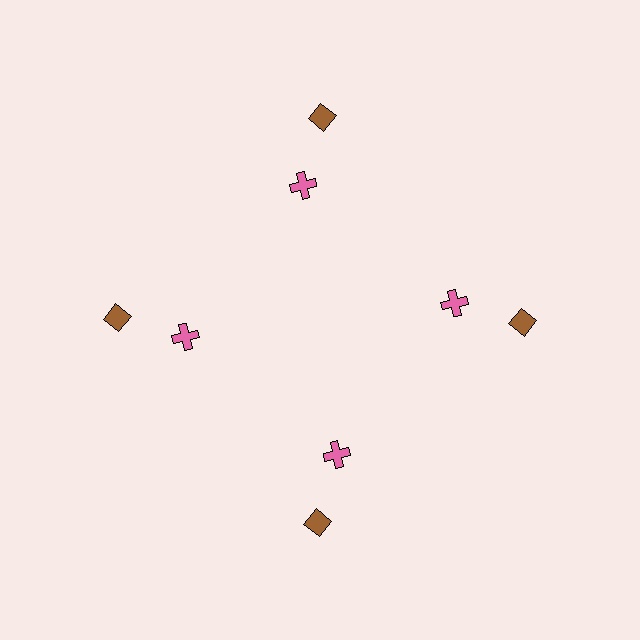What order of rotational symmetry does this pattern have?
This pattern has 4-fold rotational symmetry.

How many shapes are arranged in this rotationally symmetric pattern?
There are 8 shapes, arranged in 4 groups of 2.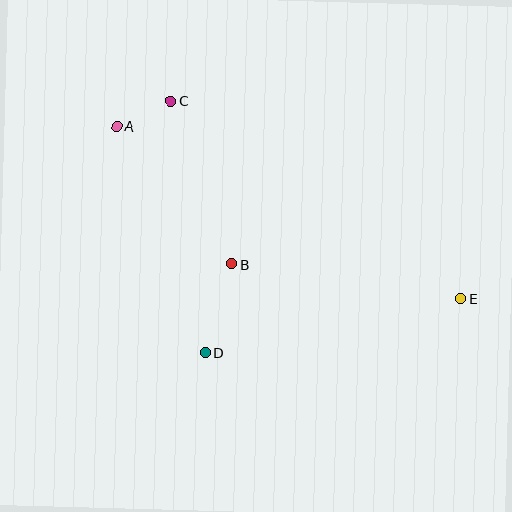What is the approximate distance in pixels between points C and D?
The distance between C and D is approximately 254 pixels.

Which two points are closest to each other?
Points A and C are closest to each other.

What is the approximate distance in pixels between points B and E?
The distance between B and E is approximately 232 pixels.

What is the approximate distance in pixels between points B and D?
The distance between B and D is approximately 92 pixels.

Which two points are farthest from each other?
Points A and E are farthest from each other.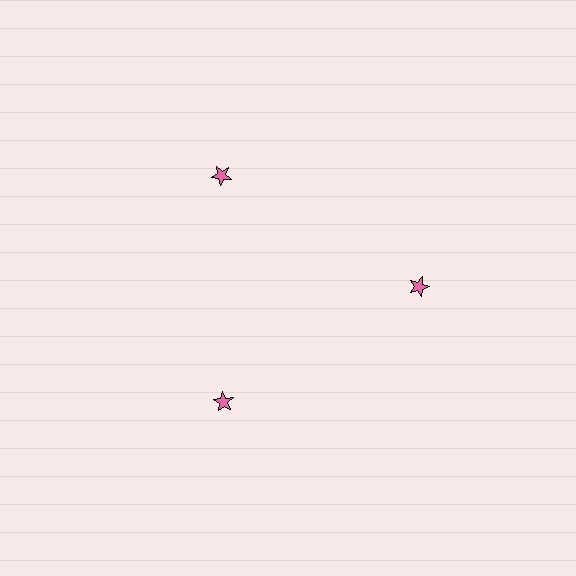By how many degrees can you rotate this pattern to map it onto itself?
The pattern maps onto itself every 120 degrees of rotation.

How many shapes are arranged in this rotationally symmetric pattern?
There are 3 shapes, arranged in 3 groups of 1.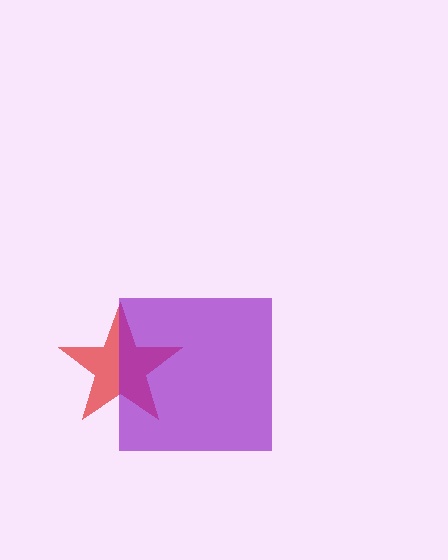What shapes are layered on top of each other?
The layered shapes are: a red star, a purple square.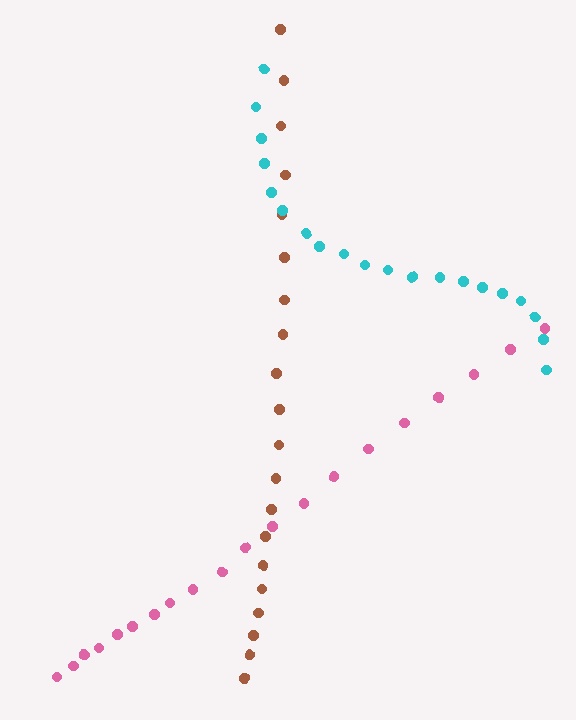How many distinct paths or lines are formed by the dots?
There are 3 distinct paths.